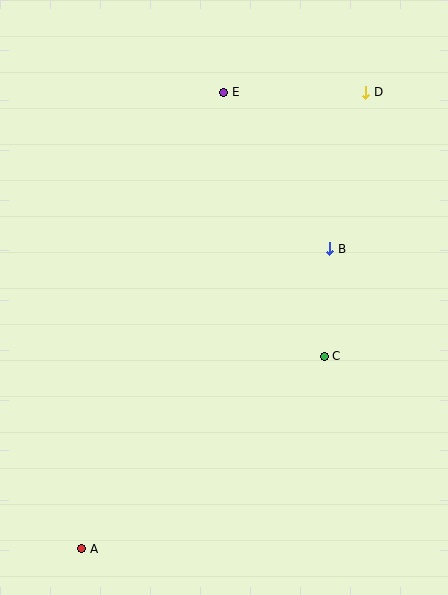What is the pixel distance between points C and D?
The distance between C and D is 267 pixels.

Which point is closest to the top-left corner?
Point E is closest to the top-left corner.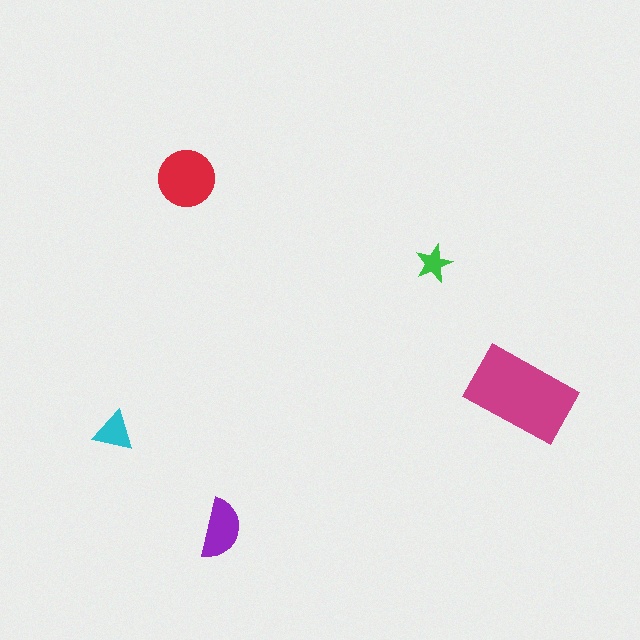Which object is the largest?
The magenta rectangle.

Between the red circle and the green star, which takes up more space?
The red circle.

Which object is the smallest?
The green star.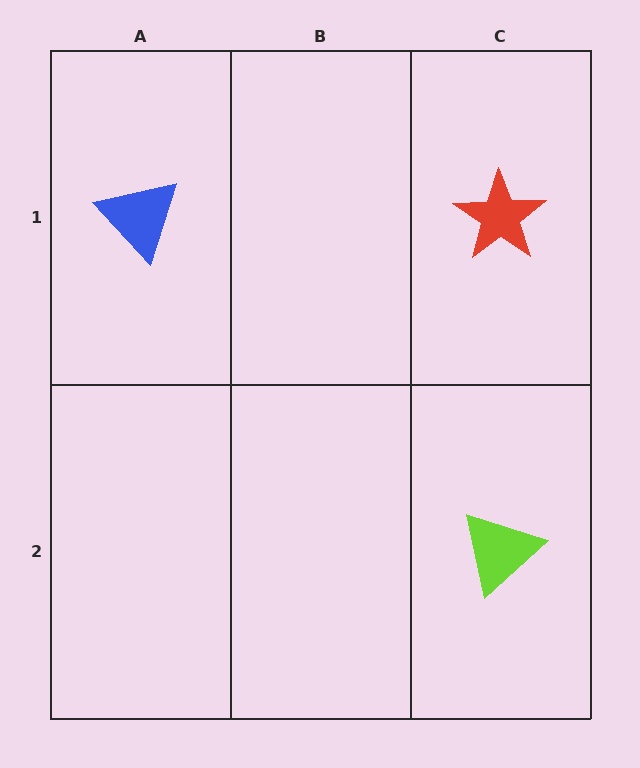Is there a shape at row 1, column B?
No, that cell is empty.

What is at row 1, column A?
A blue triangle.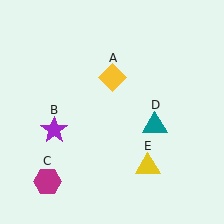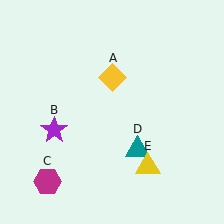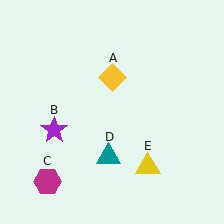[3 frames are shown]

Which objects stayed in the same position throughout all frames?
Yellow diamond (object A) and purple star (object B) and magenta hexagon (object C) and yellow triangle (object E) remained stationary.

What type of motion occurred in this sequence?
The teal triangle (object D) rotated clockwise around the center of the scene.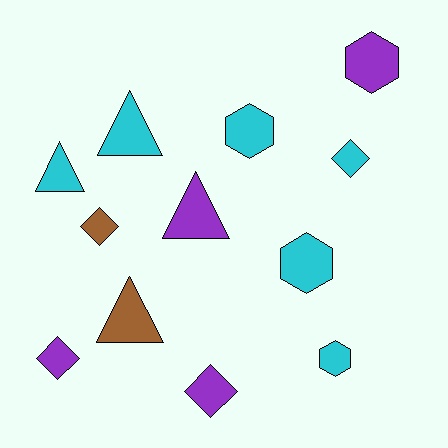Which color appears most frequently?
Cyan, with 6 objects.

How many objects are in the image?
There are 12 objects.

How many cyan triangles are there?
There are 2 cyan triangles.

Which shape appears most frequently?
Triangle, with 4 objects.